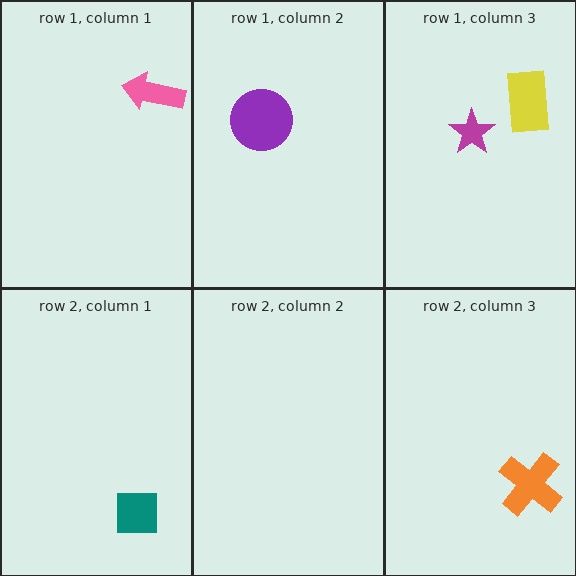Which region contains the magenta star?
The row 1, column 3 region.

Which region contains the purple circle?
The row 1, column 2 region.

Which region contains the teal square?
The row 2, column 1 region.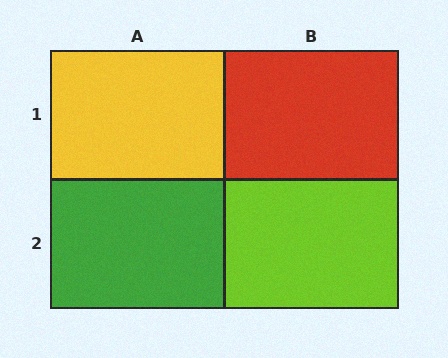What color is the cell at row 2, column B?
Lime.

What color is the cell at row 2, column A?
Green.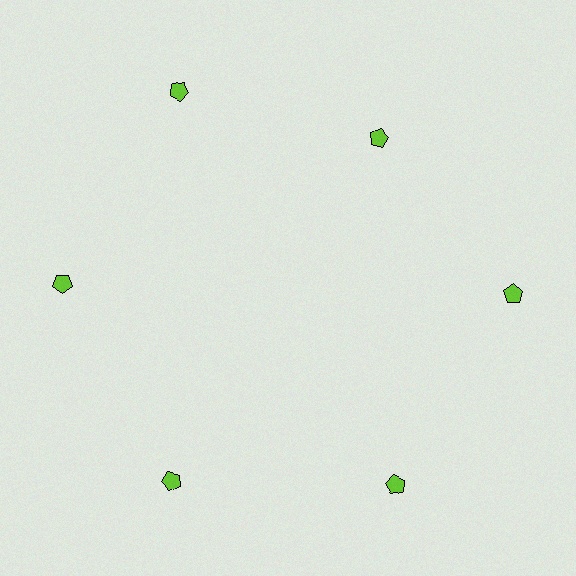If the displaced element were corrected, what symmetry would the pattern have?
It would have 6-fold rotational symmetry — the pattern would map onto itself every 60 degrees.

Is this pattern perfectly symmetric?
No. The 6 lime pentagons are arranged in a ring, but one element near the 1 o'clock position is pulled inward toward the center, breaking the 6-fold rotational symmetry.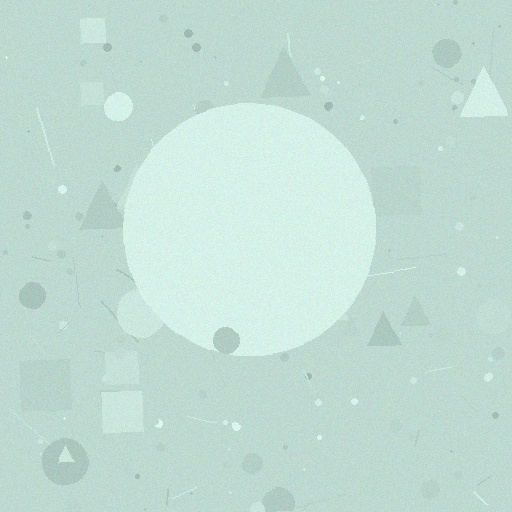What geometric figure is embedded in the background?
A circle is embedded in the background.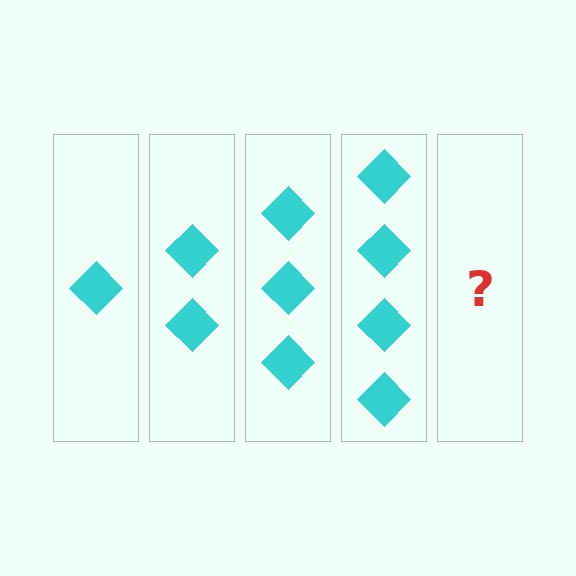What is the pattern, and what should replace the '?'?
The pattern is that each step adds one more diamond. The '?' should be 5 diamonds.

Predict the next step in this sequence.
The next step is 5 diamonds.